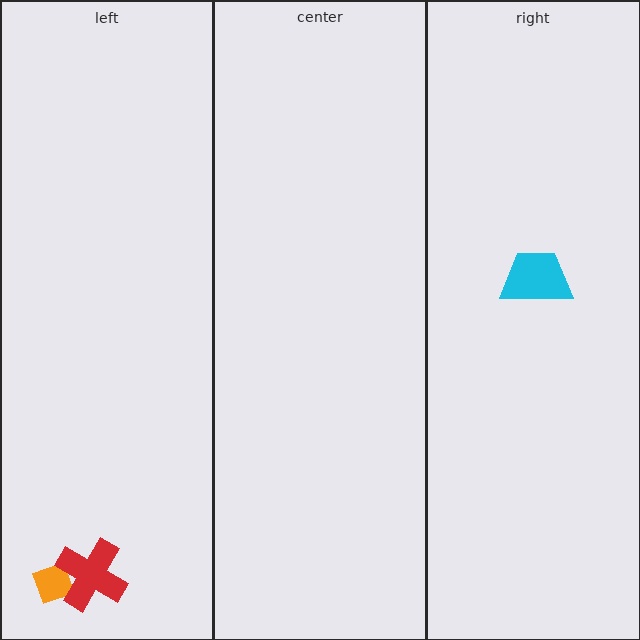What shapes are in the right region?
The cyan trapezoid.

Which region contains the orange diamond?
The left region.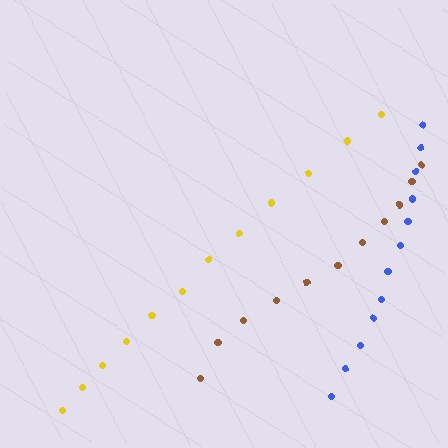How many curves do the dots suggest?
There are 3 distinct paths.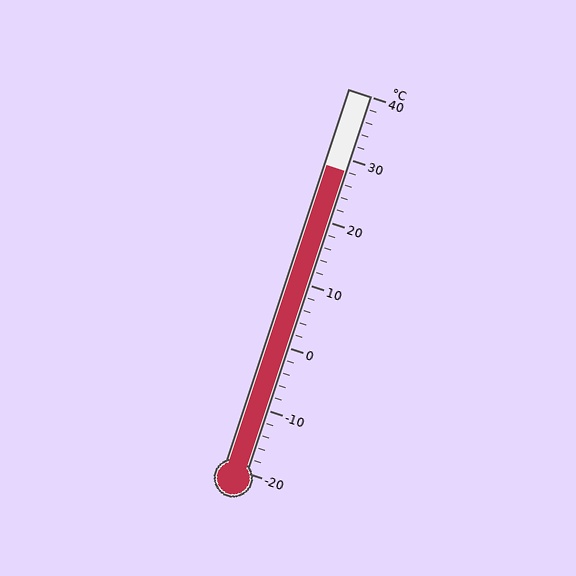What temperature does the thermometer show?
The thermometer shows approximately 28°C.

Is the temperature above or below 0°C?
The temperature is above 0°C.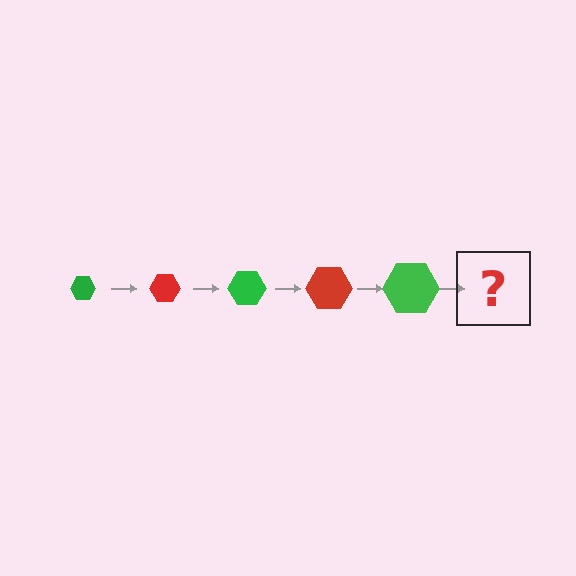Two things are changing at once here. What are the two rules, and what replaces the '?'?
The two rules are that the hexagon grows larger each step and the color cycles through green and red. The '?' should be a red hexagon, larger than the previous one.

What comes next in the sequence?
The next element should be a red hexagon, larger than the previous one.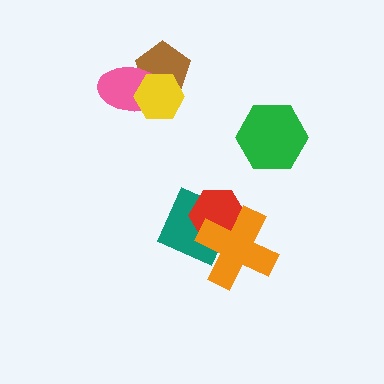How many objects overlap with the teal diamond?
2 objects overlap with the teal diamond.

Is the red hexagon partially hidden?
Yes, it is partially covered by another shape.